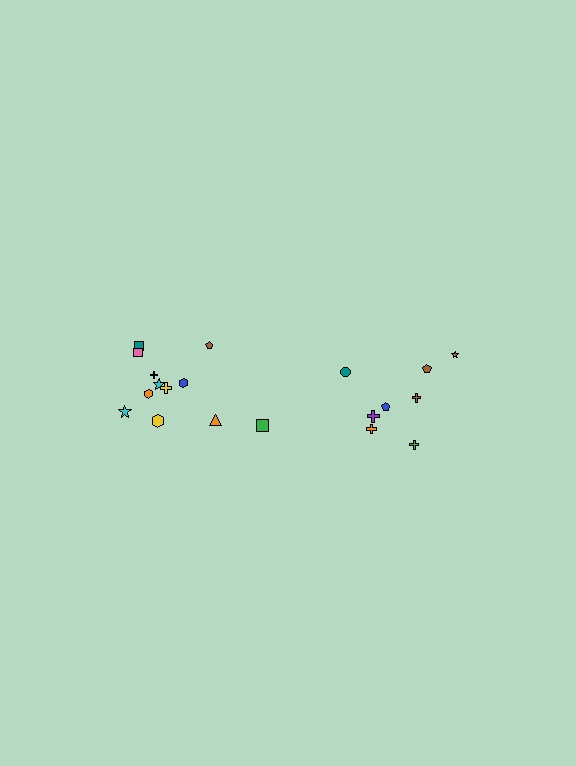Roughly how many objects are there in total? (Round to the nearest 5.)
Roughly 20 objects in total.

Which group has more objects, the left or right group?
The left group.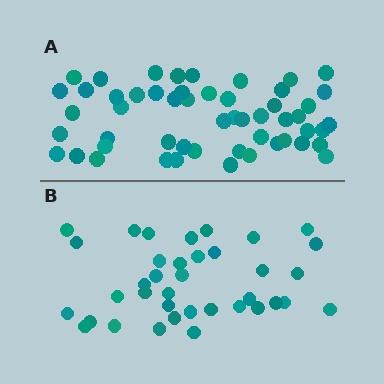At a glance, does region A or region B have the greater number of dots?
Region A (the top region) has more dots.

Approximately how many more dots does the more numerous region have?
Region A has approximately 15 more dots than region B.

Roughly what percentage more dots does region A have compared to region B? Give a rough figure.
About 45% more.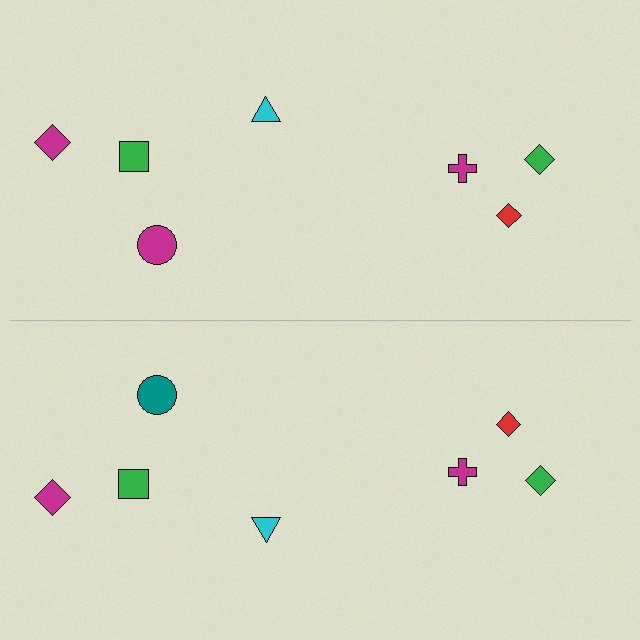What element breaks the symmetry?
The teal circle on the bottom side breaks the symmetry — its mirror counterpart is magenta.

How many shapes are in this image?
There are 14 shapes in this image.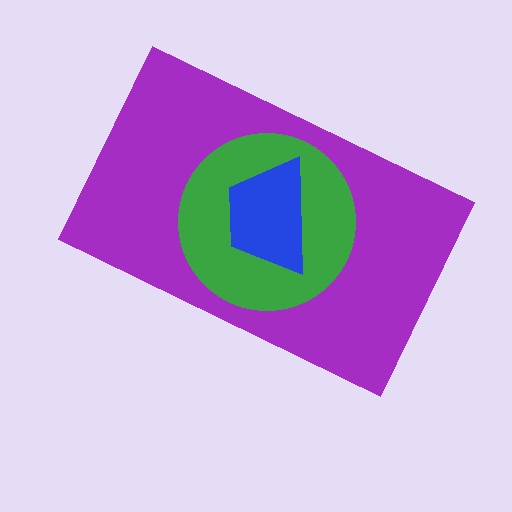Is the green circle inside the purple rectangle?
Yes.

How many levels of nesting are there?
3.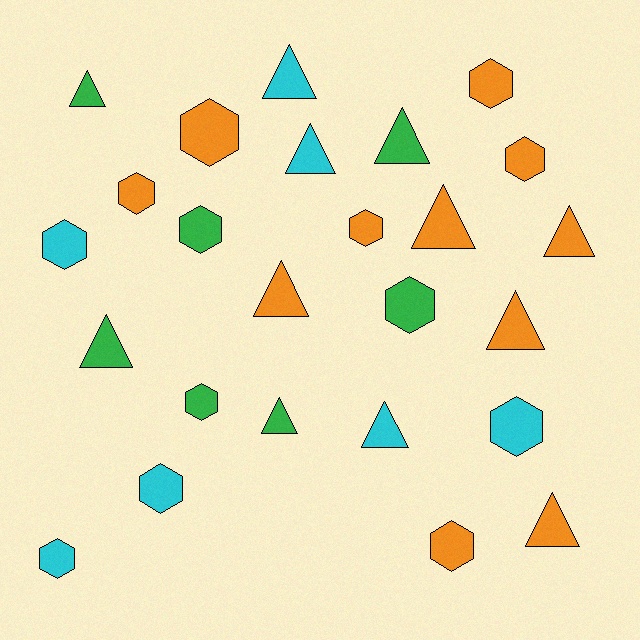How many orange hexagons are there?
There are 6 orange hexagons.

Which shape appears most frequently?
Hexagon, with 13 objects.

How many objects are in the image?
There are 25 objects.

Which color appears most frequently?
Orange, with 11 objects.